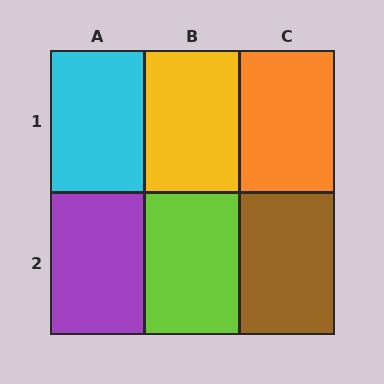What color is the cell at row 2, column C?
Brown.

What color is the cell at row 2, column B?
Lime.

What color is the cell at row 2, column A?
Purple.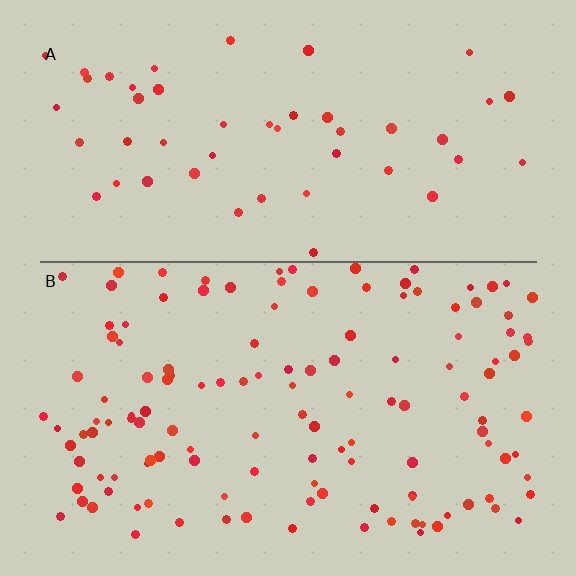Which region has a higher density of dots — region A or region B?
B (the bottom).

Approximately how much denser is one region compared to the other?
Approximately 2.6× — region B over region A.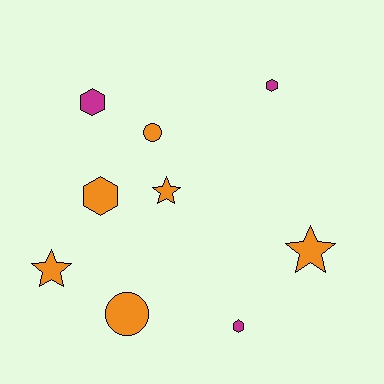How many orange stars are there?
There are 3 orange stars.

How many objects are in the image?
There are 9 objects.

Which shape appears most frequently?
Hexagon, with 4 objects.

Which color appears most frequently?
Orange, with 6 objects.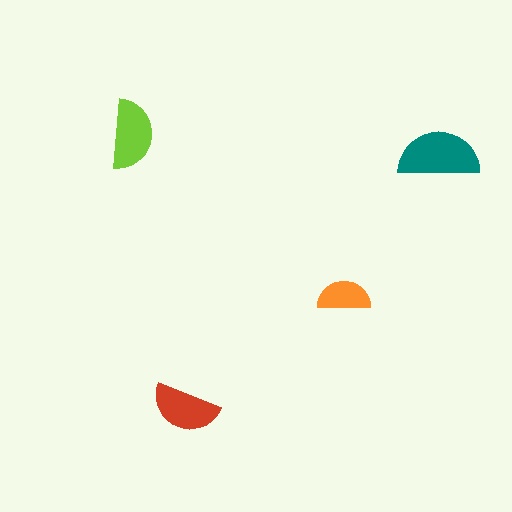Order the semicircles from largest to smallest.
the teal one, the lime one, the red one, the orange one.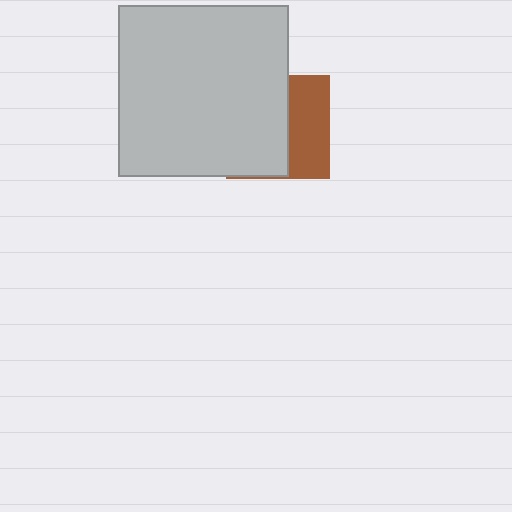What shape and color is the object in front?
The object in front is a light gray square.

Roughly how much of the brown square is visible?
A small part of it is visible (roughly 40%).